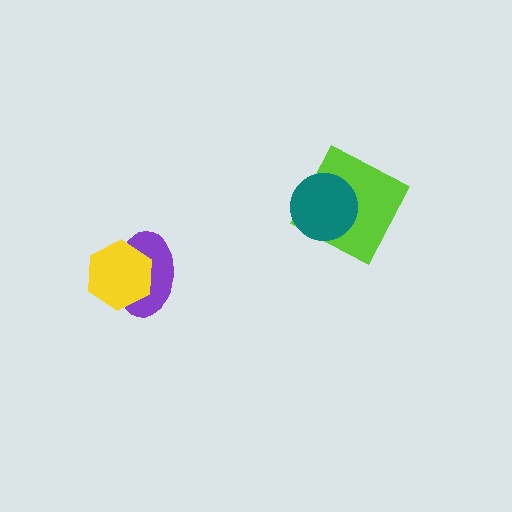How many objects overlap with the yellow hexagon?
1 object overlaps with the yellow hexagon.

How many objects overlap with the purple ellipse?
1 object overlaps with the purple ellipse.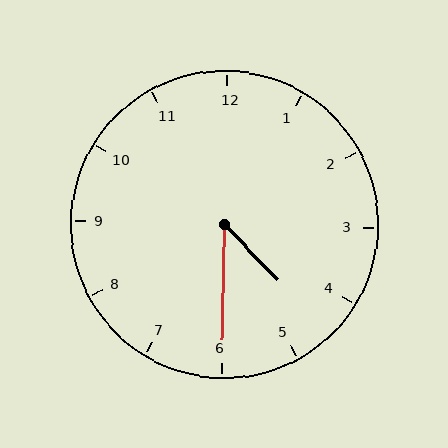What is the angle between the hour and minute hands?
Approximately 45 degrees.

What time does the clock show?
4:30.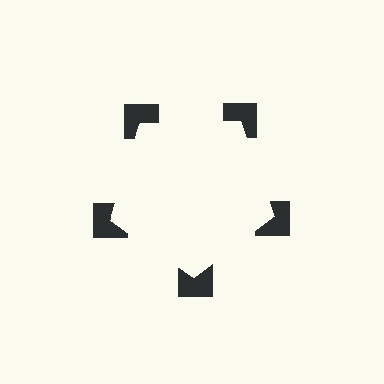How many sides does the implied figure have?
5 sides.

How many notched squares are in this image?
There are 5 — one at each vertex of the illusory pentagon.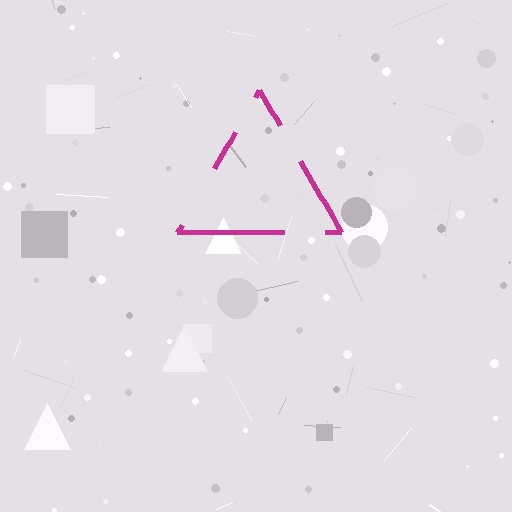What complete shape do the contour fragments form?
The contour fragments form a triangle.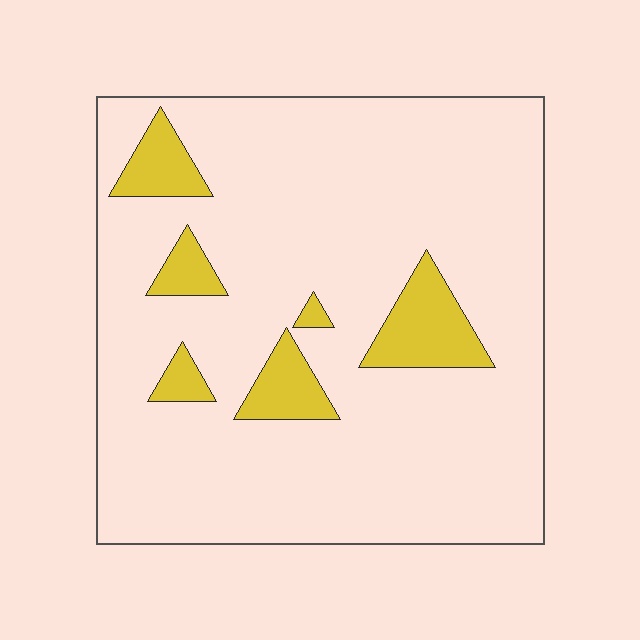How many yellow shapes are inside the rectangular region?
6.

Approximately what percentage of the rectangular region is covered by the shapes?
Approximately 10%.